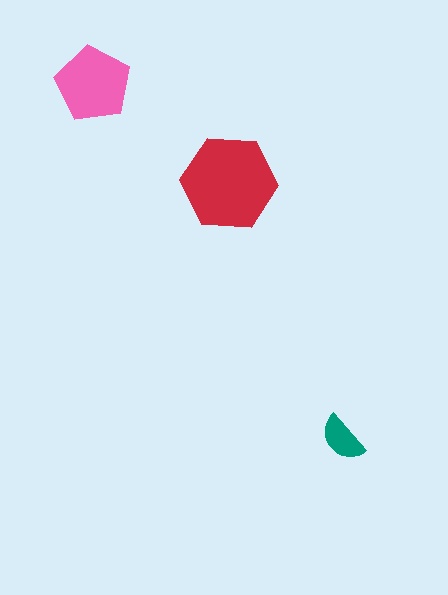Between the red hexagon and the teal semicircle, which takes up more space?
The red hexagon.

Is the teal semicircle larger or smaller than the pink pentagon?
Smaller.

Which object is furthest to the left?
The pink pentagon is leftmost.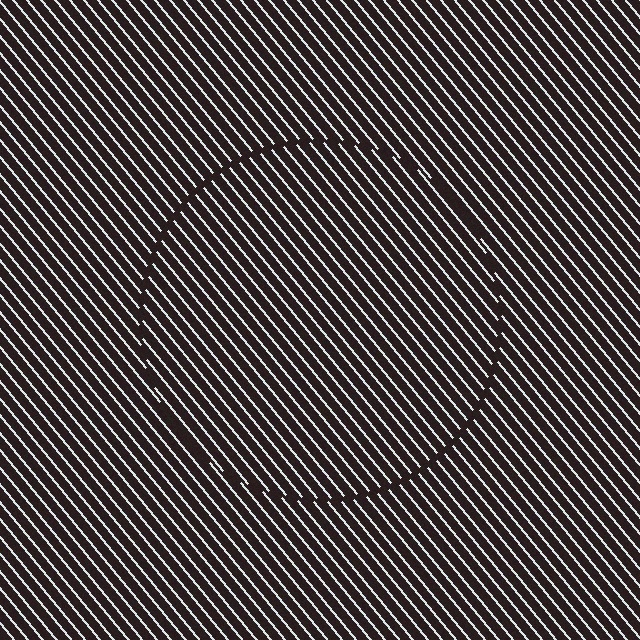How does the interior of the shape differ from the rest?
The interior of the shape contains the same grating, shifted by half a period — the contour is defined by the phase discontinuity where line-ends from the inner and outer gratings abut.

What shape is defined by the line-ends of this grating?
An illusory circle. The interior of the shape contains the same grating, shifted by half a period — the contour is defined by the phase discontinuity where line-ends from the inner and outer gratings abut.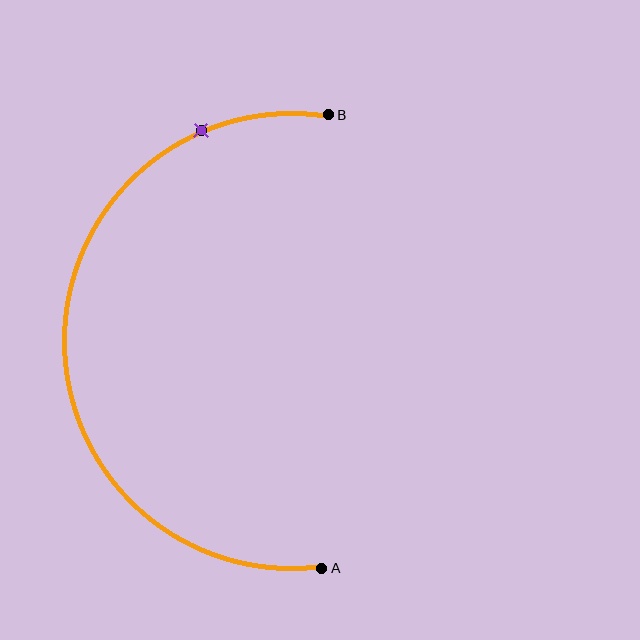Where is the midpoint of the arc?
The arc midpoint is the point on the curve farthest from the straight line joining A and B. It sits to the left of that line.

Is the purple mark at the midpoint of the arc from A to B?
No. The purple mark lies on the arc but is closer to endpoint B. The arc midpoint would be at the point on the curve equidistant along the arc from both A and B.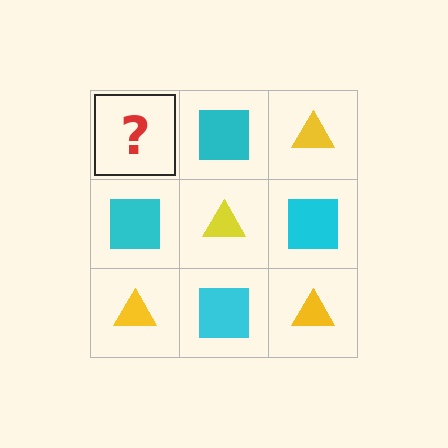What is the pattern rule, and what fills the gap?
The rule is that it alternates yellow triangle and cyan square in a checkerboard pattern. The gap should be filled with a yellow triangle.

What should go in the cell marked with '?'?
The missing cell should contain a yellow triangle.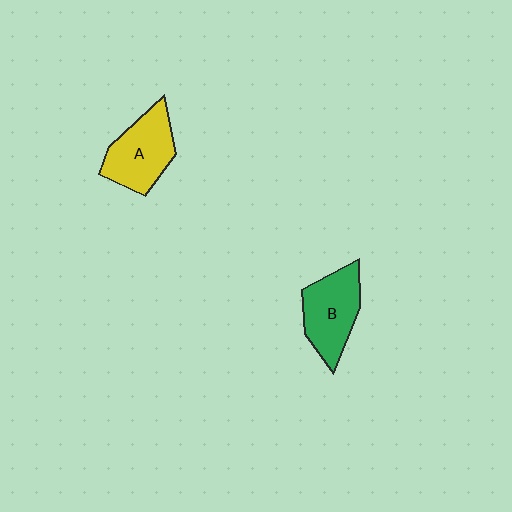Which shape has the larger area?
Shape A (yellow).